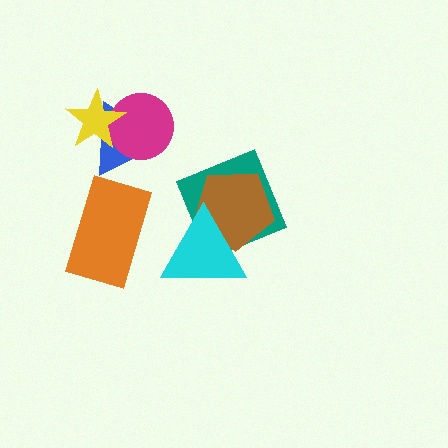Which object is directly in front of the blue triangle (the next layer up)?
The magenta circle is directly in front of the blue triangle.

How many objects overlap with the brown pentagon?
2 objects overlap with the brown pentagon.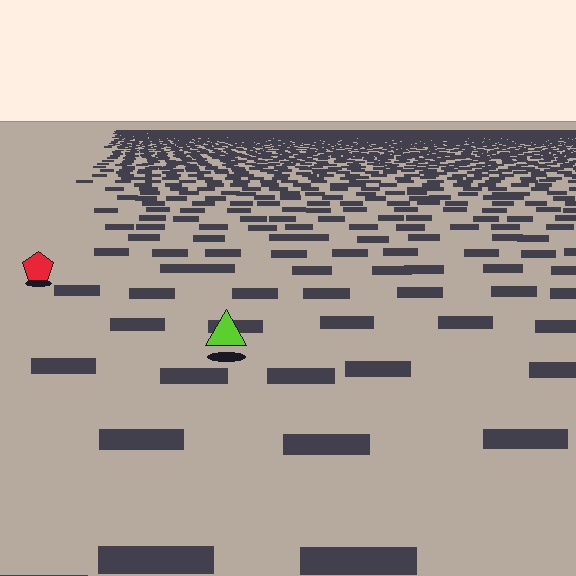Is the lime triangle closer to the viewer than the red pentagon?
Yes. The lime triangle is closer — you can tell from the texture gradient: the ground texture is coarser near it.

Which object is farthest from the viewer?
The red pentagon is farthest from the viewer. It appears smaller and the ground texture around it is denser.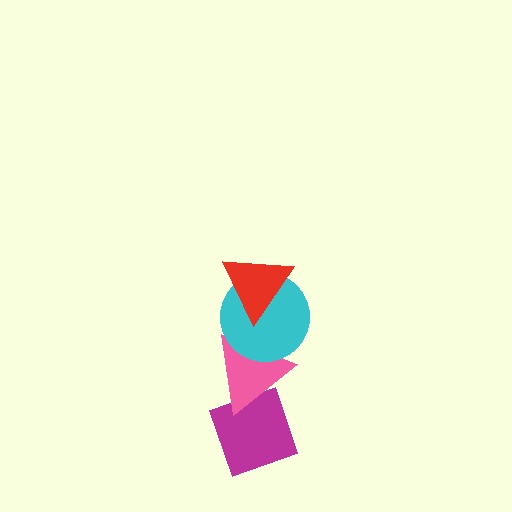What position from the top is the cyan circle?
The cyan circle is 2nd from the top.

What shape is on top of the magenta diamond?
The pink triangle is on top of the magenta diamond.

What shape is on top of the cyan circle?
The red triangle is on top of the cyan circle.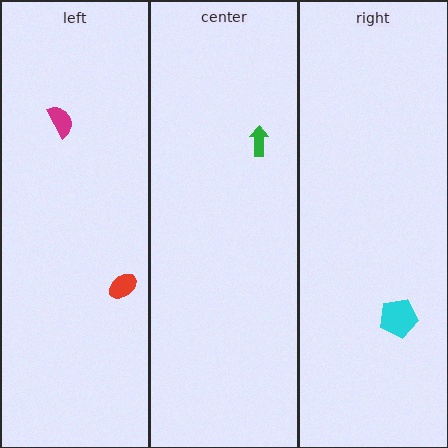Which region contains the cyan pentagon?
The right region.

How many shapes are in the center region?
1.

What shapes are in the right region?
The cyan pentagon.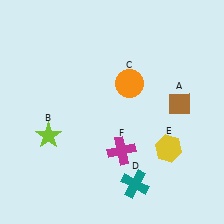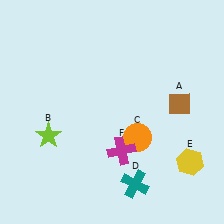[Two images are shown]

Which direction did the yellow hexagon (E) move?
The yellow hexagon (E) moved right.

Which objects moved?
The objects that moved are: the orange circle (C), the yellow hexagon (E).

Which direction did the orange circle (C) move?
The orange circle (C) moved down.